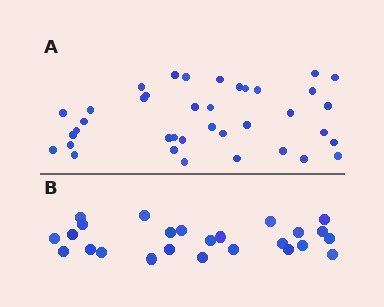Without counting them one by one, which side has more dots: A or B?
Region A (the top region) has more dots.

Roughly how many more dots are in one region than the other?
Region A has approximately 15 more dots than region B.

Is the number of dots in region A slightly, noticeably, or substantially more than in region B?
Region A has substantially more. The ratio is roughly 1.5 to 1.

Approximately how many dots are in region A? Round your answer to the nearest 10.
About 40 dots. (The exact count is 38, which rounds to 40.)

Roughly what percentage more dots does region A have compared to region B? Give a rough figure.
About 50% more.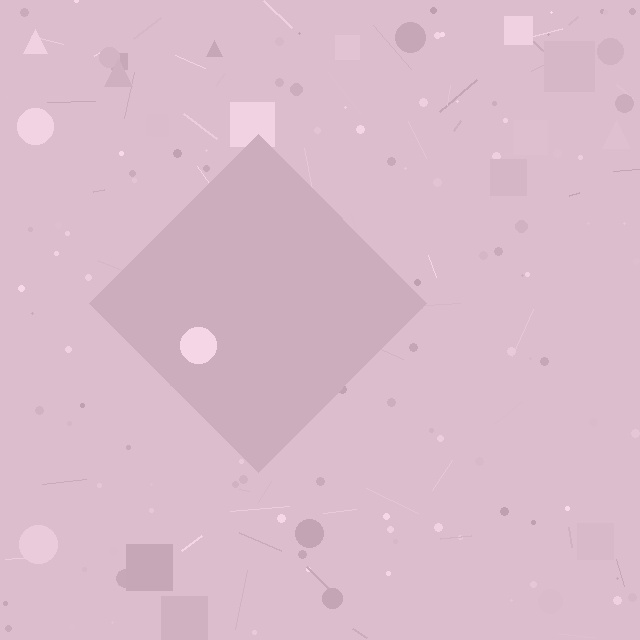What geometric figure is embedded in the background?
A diamond is embedded in the background.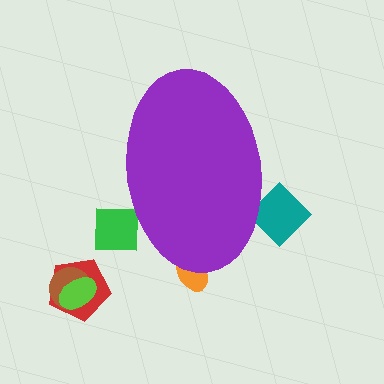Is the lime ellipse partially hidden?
No, the lime ellipse is fully visible.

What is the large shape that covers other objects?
A purple ellipse.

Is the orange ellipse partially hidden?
Yes, the orange ellipse is partially hidden behind the purple ellipse.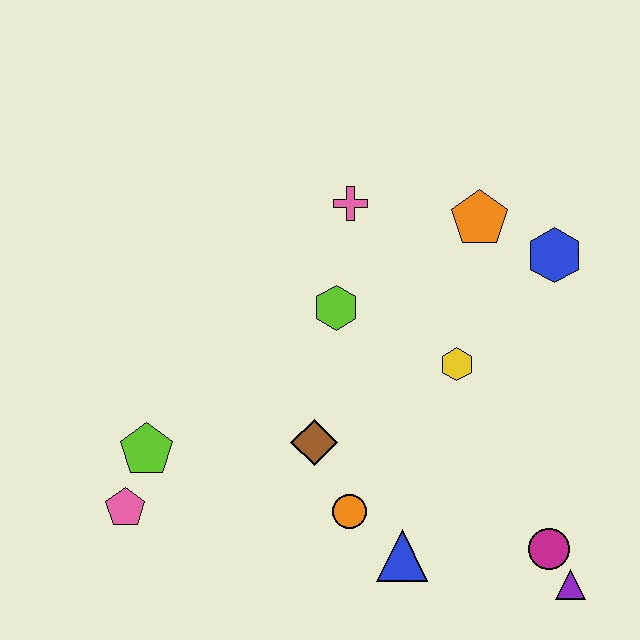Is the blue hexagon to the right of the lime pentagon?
Yes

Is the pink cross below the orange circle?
No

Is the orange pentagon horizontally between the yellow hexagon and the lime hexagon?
No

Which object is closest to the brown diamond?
The orange circle is closest to the brown diamond.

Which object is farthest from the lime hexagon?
The purple triangle is farthest from the lime hexagon.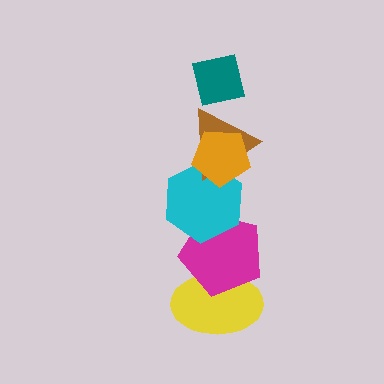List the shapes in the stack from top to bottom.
From top to bottom: the teal square, the orange pentagon, the brown triangle, the cyan hexagon, the magenta pentagon, the yellow ellipse.